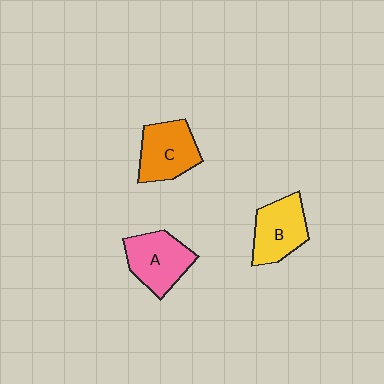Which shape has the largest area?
Shape A (pink).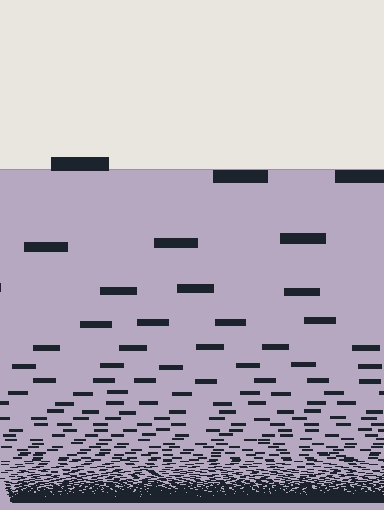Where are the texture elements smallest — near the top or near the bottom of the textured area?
Near the bottom.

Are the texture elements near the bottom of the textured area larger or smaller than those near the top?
Smaller. The gradient is inverted — elements near the bottom are smaller and denser.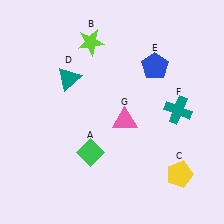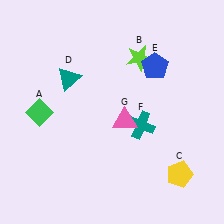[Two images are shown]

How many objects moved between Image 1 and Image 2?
3 objects moved between the two images.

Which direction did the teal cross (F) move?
The teal cross (F) moved left.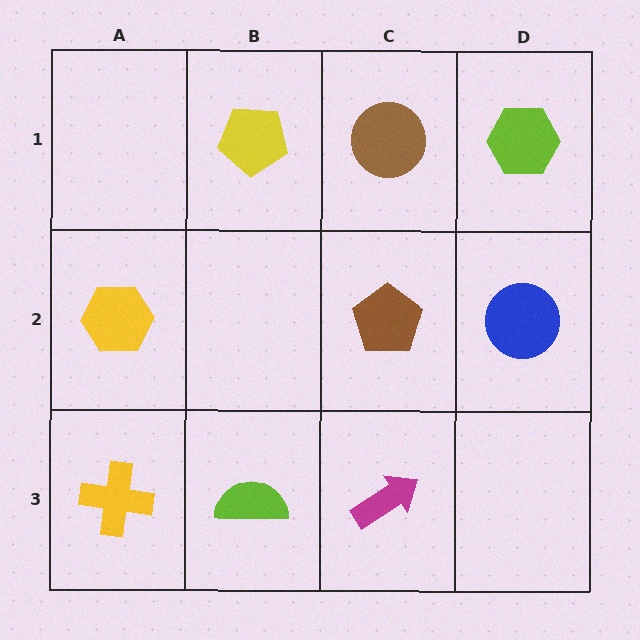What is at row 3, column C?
A magenta arrow.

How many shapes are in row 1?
3 shapes.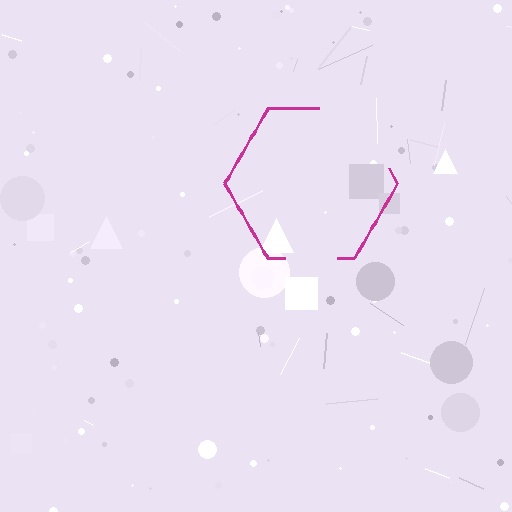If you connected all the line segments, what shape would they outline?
They would outline a hexagon.